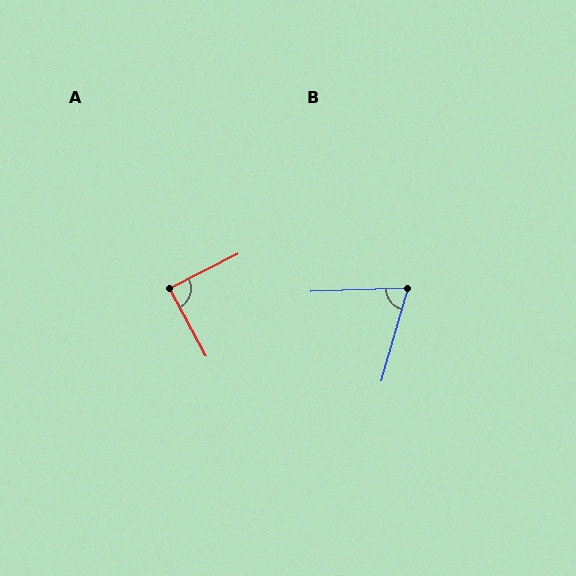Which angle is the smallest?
B, at approximately 71 degrees.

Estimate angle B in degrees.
Approximately 71 degrees.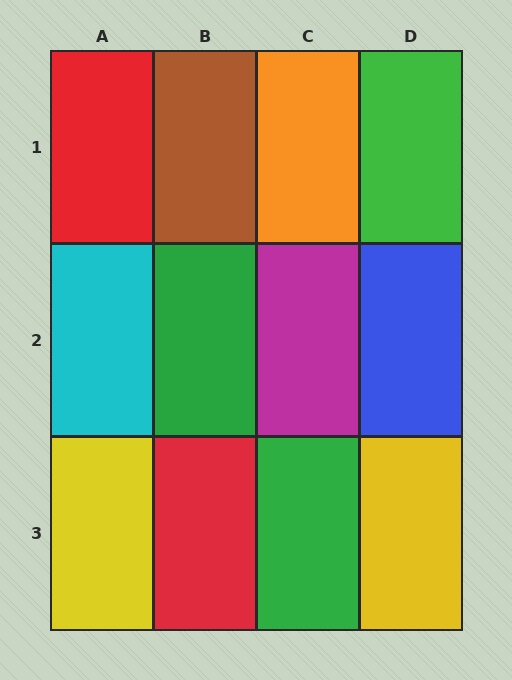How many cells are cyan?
1 cell is cyan.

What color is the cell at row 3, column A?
Yellow.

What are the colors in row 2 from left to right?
Cyan, green, magenta, blue.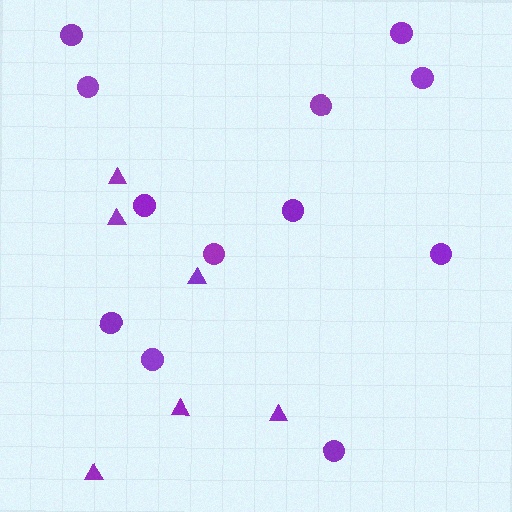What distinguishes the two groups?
There are 2 groups: one group of circles (12) and one group of triangles (6).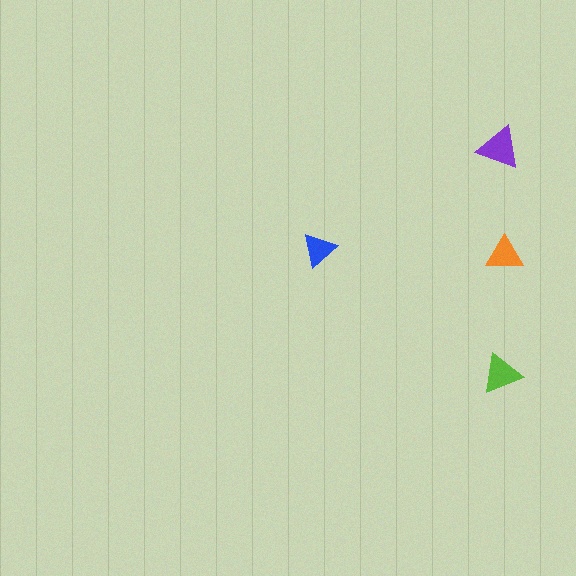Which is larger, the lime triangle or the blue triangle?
The lime one.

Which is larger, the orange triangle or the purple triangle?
The purple one.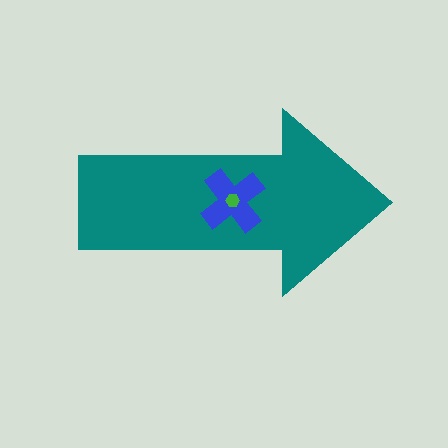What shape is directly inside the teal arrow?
The blue cross.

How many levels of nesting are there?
3.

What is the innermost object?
The green hexagon.